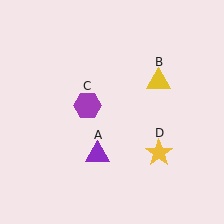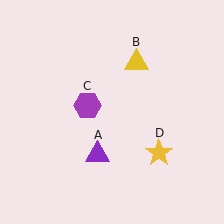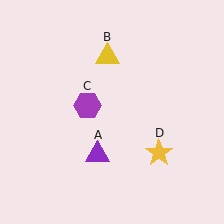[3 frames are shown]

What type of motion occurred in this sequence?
The yellow triangle (object B) rotated counterclockwise around the center of the scene.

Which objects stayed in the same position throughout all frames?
Purple triangle (object A) and purple hexagon (object C) and yellow star (object D) remained stationary.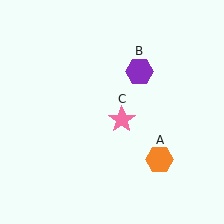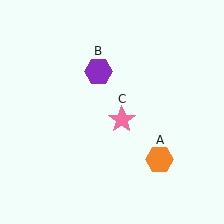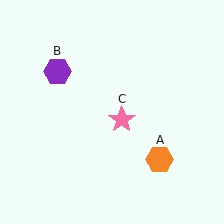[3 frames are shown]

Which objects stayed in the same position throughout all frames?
Orange hexagon (object A) and pink star (object C) remained stationary.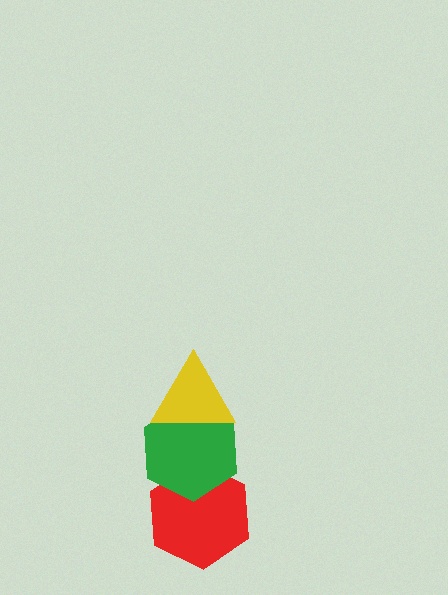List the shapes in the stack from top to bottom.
From top to bottom: the yellow triangle, the green hexagon, the red hexagon.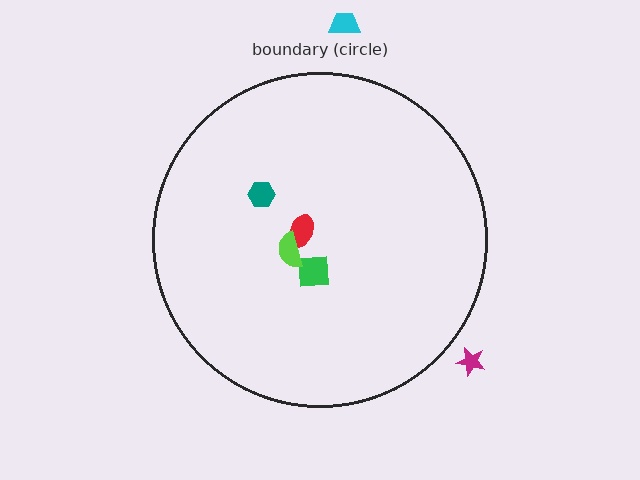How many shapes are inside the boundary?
4 inside, 2 outside.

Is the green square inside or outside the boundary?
Inside.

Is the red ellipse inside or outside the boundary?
Inside.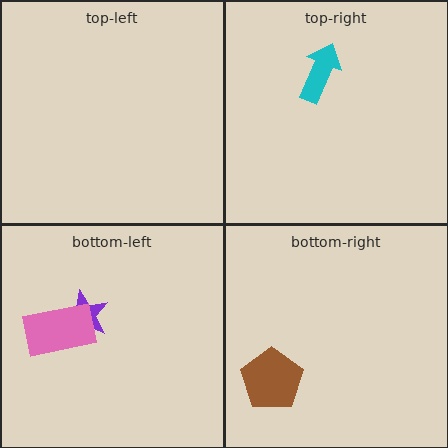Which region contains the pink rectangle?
The bottom-left region.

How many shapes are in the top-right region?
1.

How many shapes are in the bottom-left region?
2.